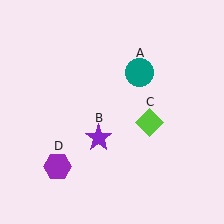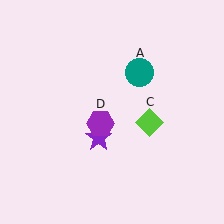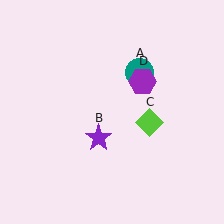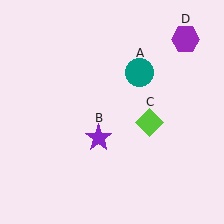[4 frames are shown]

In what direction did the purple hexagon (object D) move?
The purple hexagon (object D) moved up and to the right.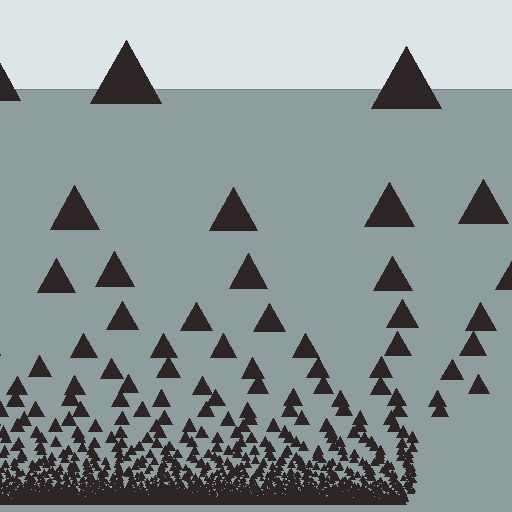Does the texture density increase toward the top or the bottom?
Density increases toward the bottom.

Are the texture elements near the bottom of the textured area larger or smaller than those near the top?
Smaller. The gradient is inverted — elements near the bottom are smaller and denser.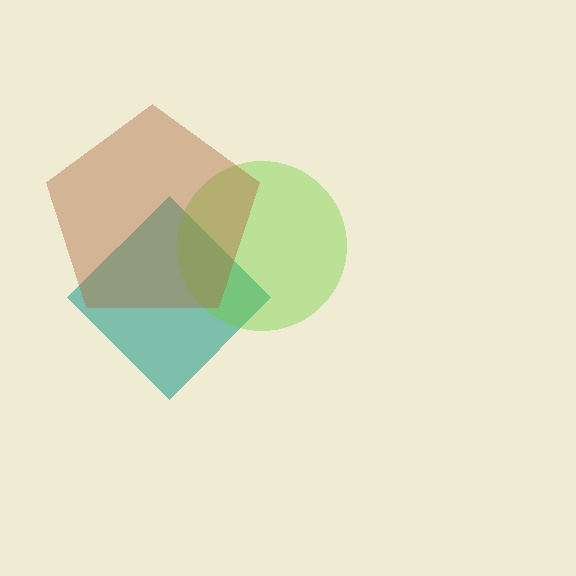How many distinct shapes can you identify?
There are 3 distinct shapes: a teal diamond, a lime circle, a brown pentagon.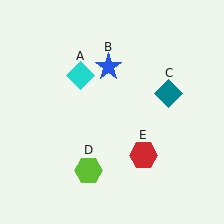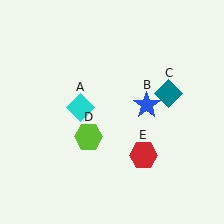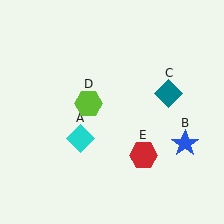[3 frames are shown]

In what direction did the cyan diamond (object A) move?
The cyan diamond (object A) moved down.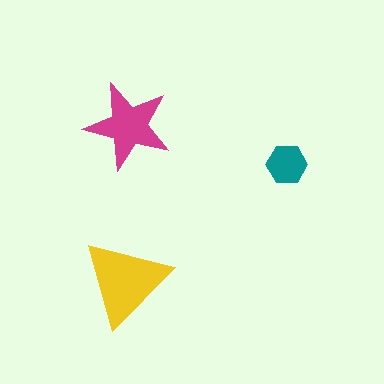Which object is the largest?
The yellow triangle.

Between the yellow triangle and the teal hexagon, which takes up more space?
The yellow triangle.